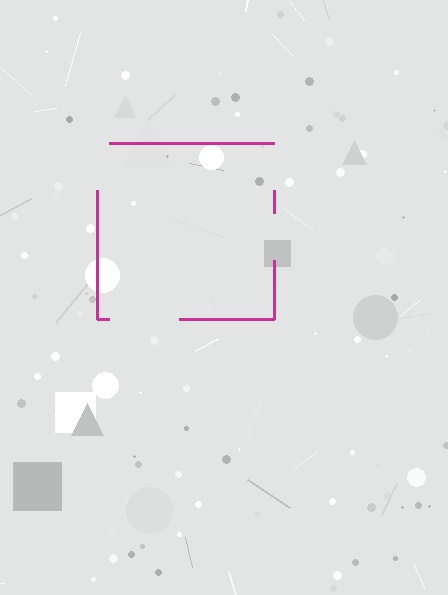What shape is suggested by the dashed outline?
The dashed outline suggests a square.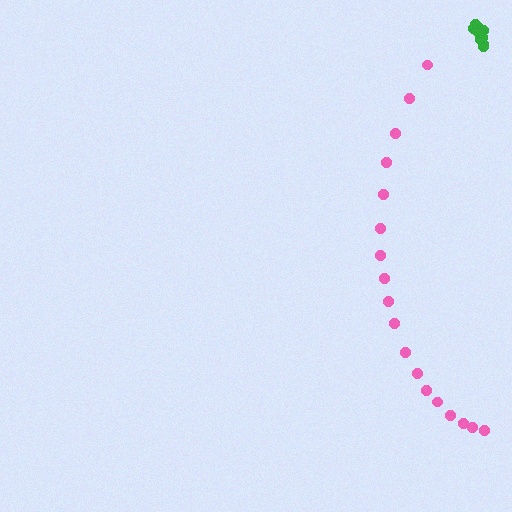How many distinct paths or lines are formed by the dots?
There are 2 distinct paths.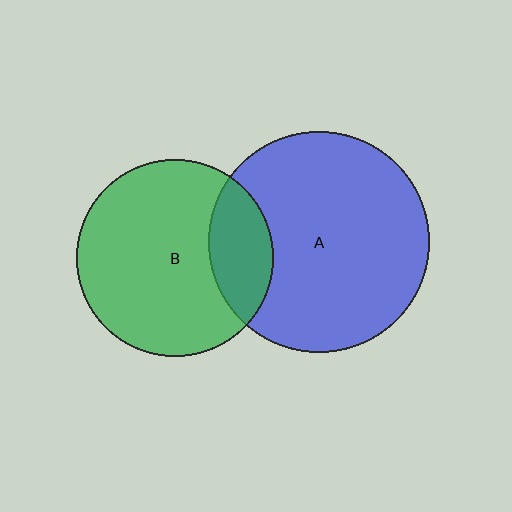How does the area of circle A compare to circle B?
Approximately 1.3 times.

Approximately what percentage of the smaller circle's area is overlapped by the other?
Approximately 20%.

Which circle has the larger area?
Circle A (blue).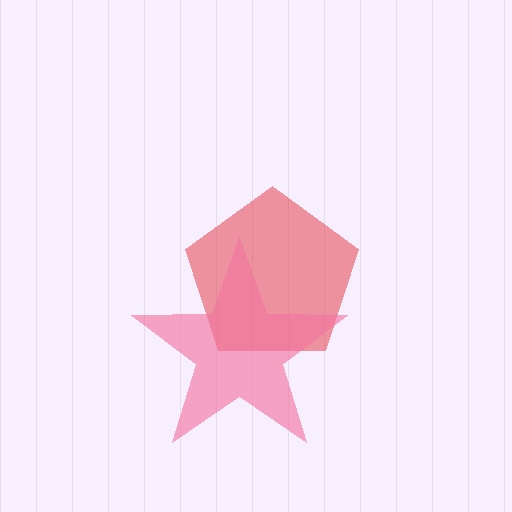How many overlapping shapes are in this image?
There are 2 overlapping shapes in the image.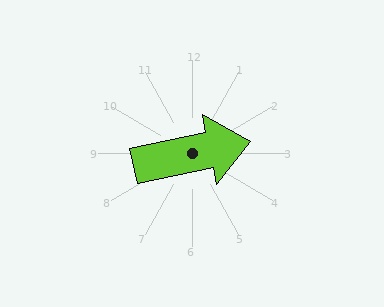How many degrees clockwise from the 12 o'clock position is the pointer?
Approximately 78 degrees.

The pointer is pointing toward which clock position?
Roughly 3 o'clock.